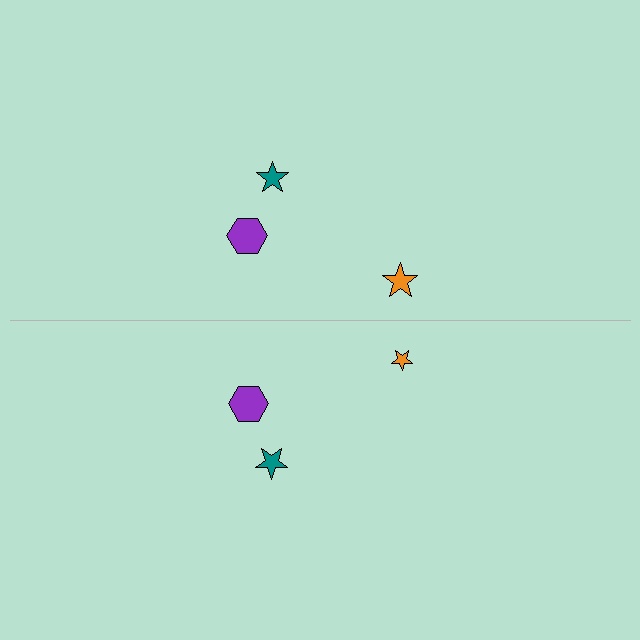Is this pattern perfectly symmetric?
No, the pattern is not perfectly symmetric. The orange star on the bottom side has a different size than its mirror counterpart.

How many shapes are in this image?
There are 6 shapes in this image.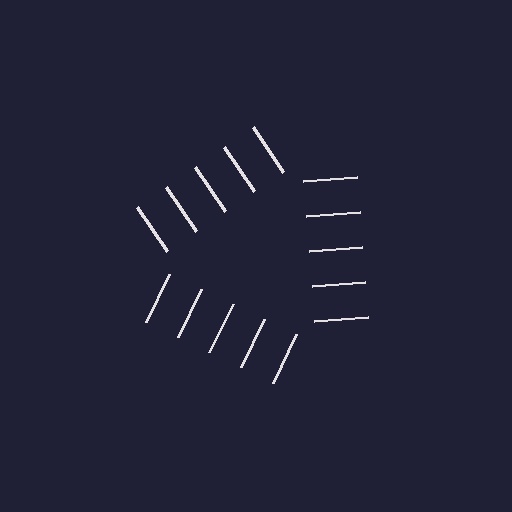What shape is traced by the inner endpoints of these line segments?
An illusory triangle — the line segments terminate on its edges but no continuous stroke is drawn.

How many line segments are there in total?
15 — 5 along each of the 3 edges.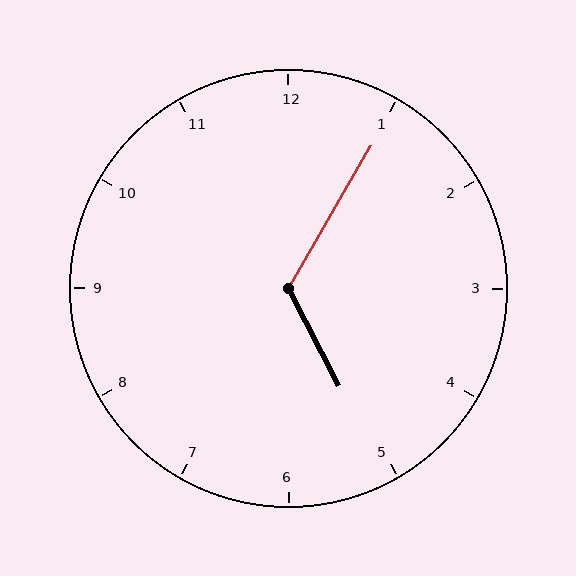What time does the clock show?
5:05.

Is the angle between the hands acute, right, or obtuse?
It is obtuse.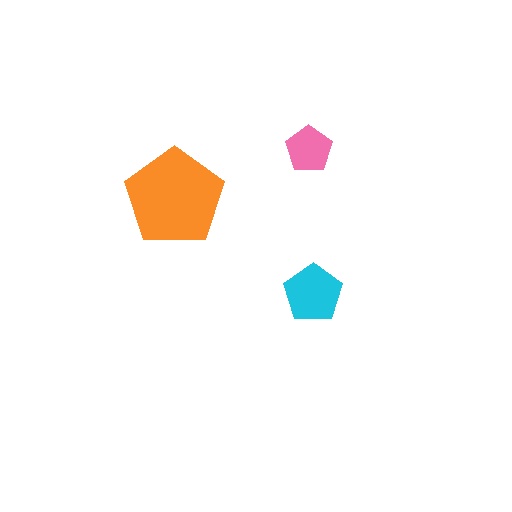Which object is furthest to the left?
The orange pentagon is leftmost.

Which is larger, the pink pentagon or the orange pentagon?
The orange one.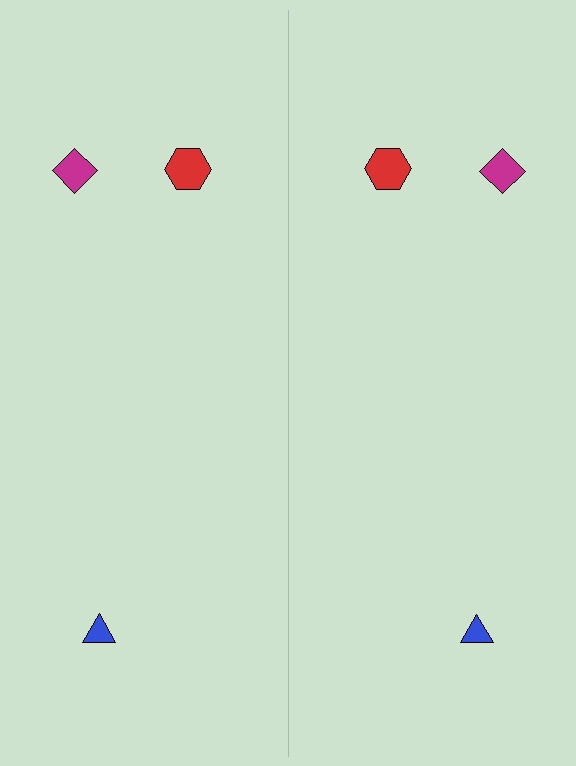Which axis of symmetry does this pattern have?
The pattern has a vertical axis of symmetry running through the center of the image.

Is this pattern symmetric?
Yes, this pattern has bilateral (reflection) symmetry.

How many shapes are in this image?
There are 6 shapes in this image.